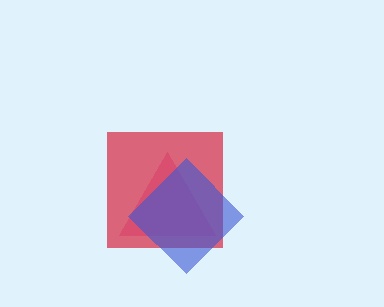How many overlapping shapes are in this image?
There are 3 overlapping shapes in the image.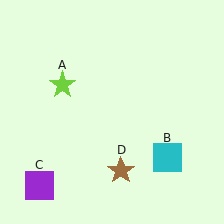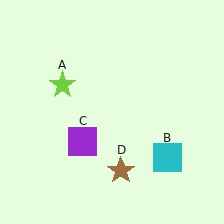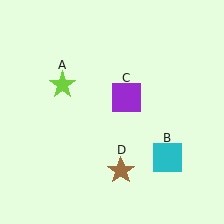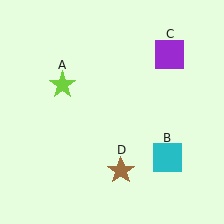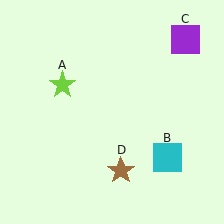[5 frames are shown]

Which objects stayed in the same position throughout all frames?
Lime star (object A) and cyan square (object B) and brown star (object D) remained stationary.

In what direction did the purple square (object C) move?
The purple square (object C) moved up and to the right.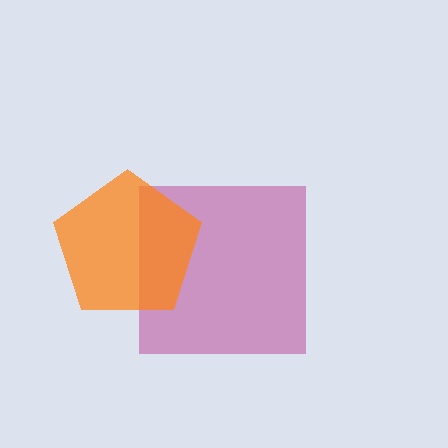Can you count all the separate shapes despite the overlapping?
Yes, there are 2 separate shapes.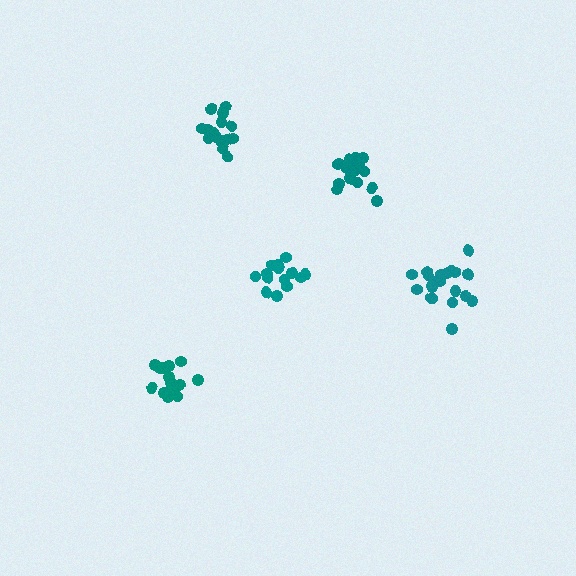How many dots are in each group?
Group 1: 17 dots, Group 2: 14 dots, Group 3: 15 dots, Group 4: 16 dots, Group 5: 20 dots (82 total).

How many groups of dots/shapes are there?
There are 5 groups.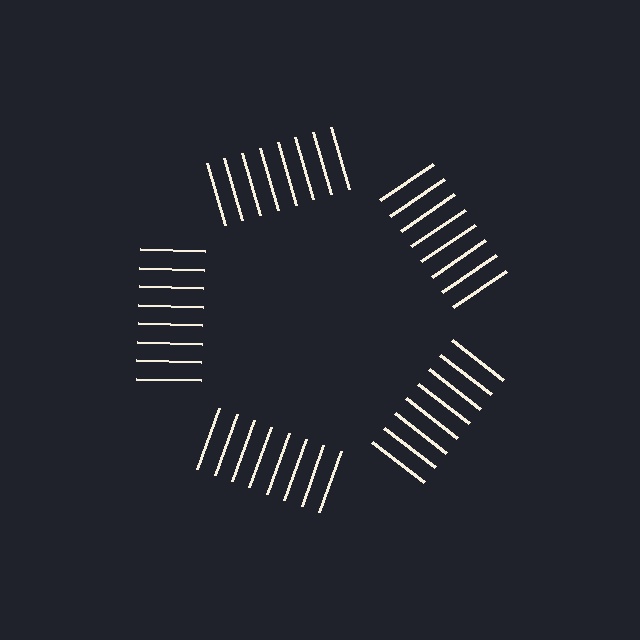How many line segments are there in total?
40 — 8 along each of the 5 edges.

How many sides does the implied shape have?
5 sides — the line-ends trace a pentagon.